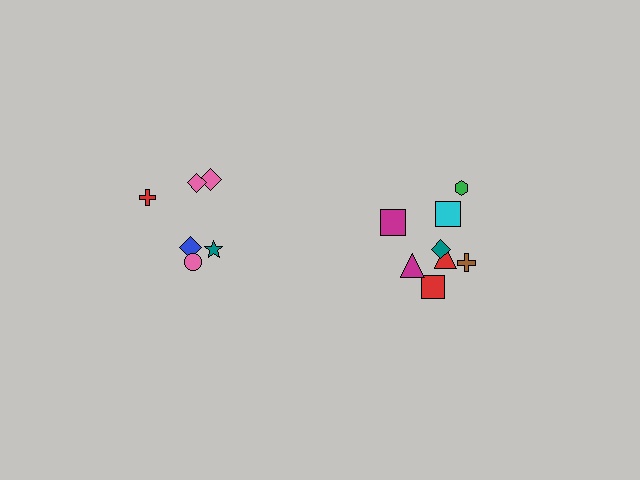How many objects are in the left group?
There are 6 objects.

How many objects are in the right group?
There are 8 objects.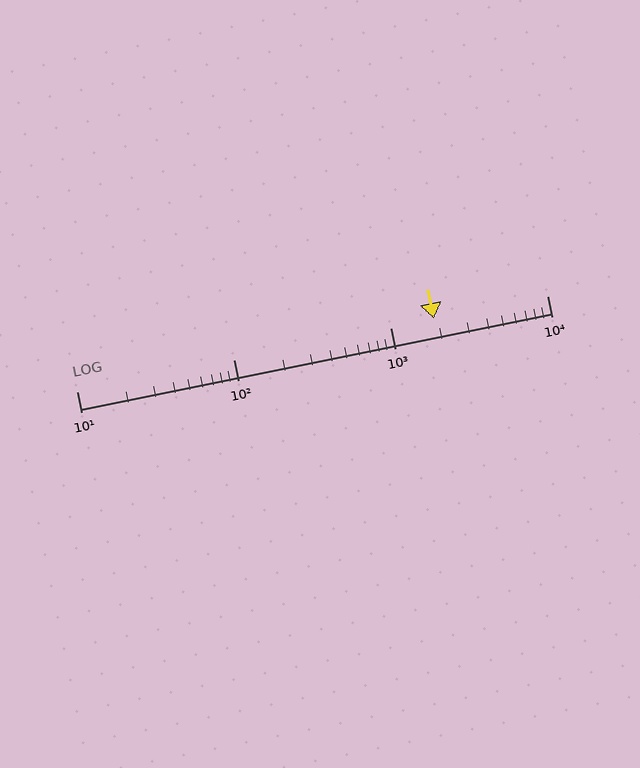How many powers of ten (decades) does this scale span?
The scale spans 3 decades, from 10 to 10000.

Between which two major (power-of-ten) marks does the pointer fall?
The pointer is between 1000 and 10000.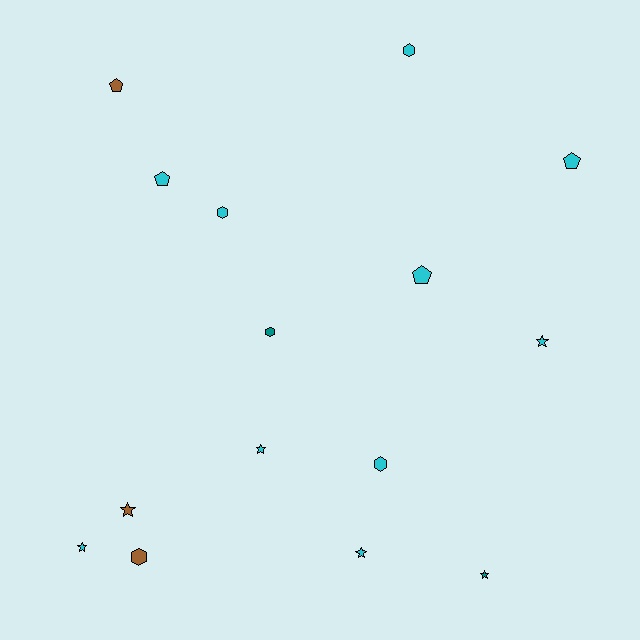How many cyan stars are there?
There are 4 cyan stars.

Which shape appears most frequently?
Star, with 6 objects.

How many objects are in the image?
There are 15 objects.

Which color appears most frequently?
Cyan, with 10 objects.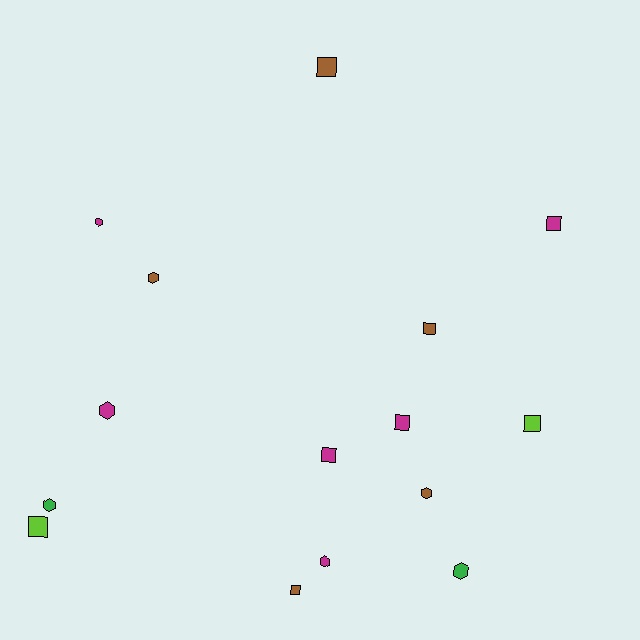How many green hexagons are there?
There are 2 green hexagons.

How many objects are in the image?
There are 15 objects.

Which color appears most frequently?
Magenta, with 6 objects.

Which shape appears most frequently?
Square, with 8 objects.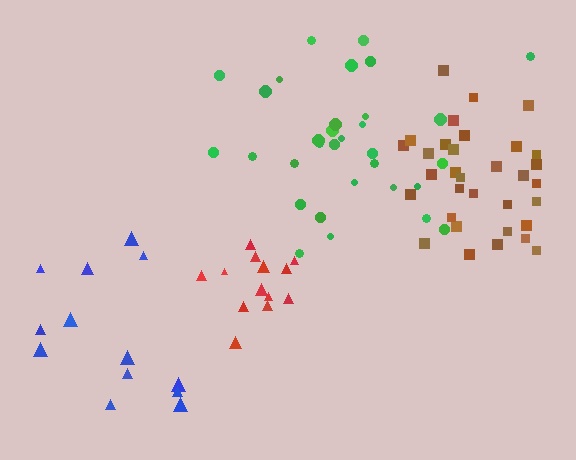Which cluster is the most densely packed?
Brown.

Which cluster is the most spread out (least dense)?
Blue.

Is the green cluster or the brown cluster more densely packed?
Brown.